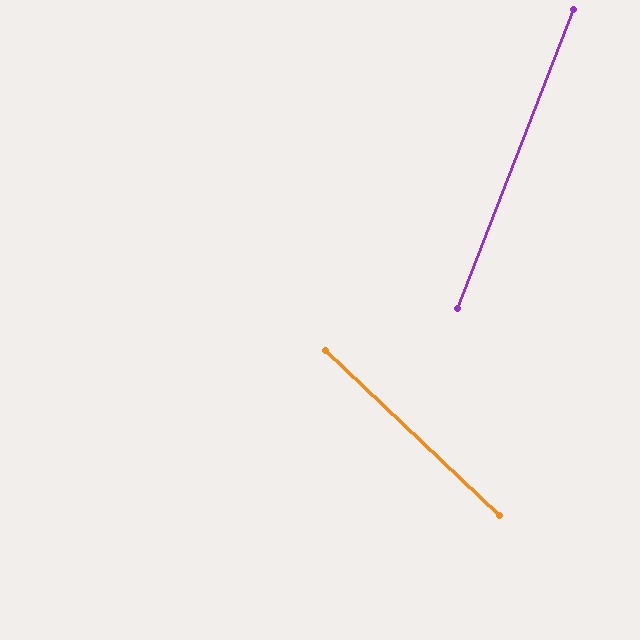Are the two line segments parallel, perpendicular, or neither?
Neither parallel nor perpendicular — they differ by about 68°.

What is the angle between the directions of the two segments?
Approximately 68 degrees.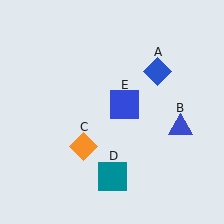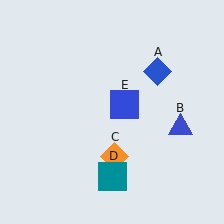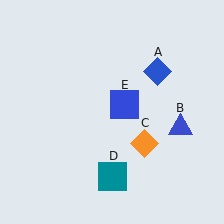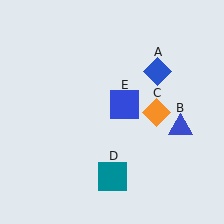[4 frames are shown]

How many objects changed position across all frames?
1 object changed position: orange diamond (object C).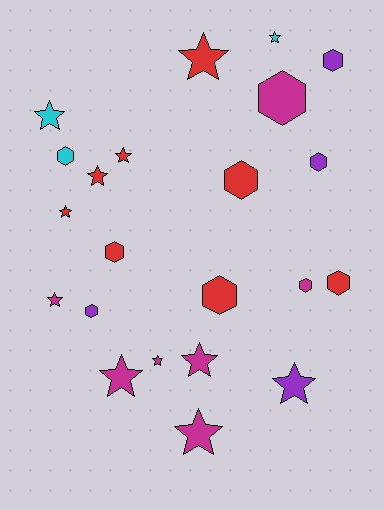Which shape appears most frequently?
Star, with 12 objects.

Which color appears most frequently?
Red, with 8 objects.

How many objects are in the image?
There are 22 objects.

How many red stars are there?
There are 4 red stars.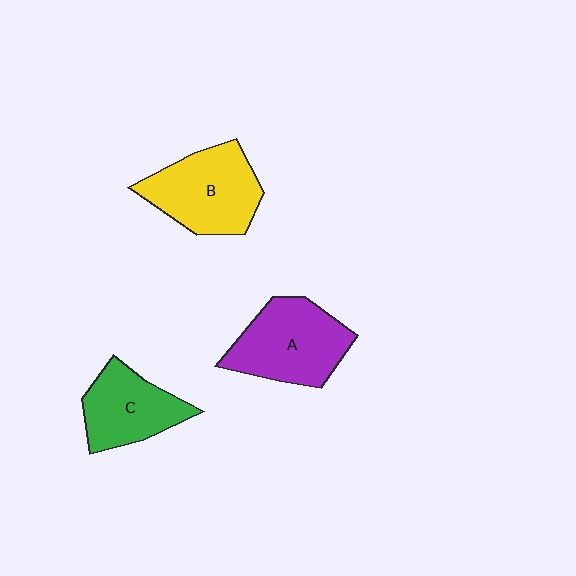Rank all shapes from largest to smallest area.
From largest to smallest: A (purple), B (yellow), C (green).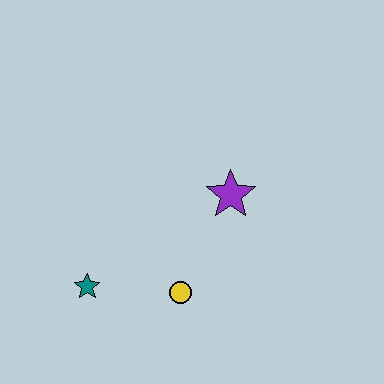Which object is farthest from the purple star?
The teal star is farthest from the purple star.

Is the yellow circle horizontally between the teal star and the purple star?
Yes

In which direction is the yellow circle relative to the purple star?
The yellow circle is below the purple star.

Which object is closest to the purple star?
The yellow circle is closest to the purple star.